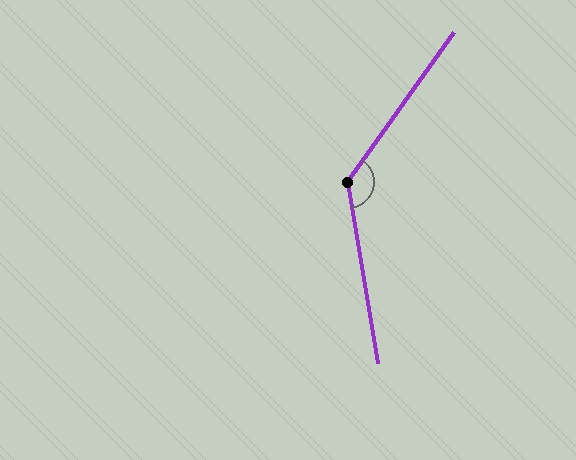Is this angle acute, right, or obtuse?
It is obtuse.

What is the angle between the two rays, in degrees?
Approximately 135 degrees.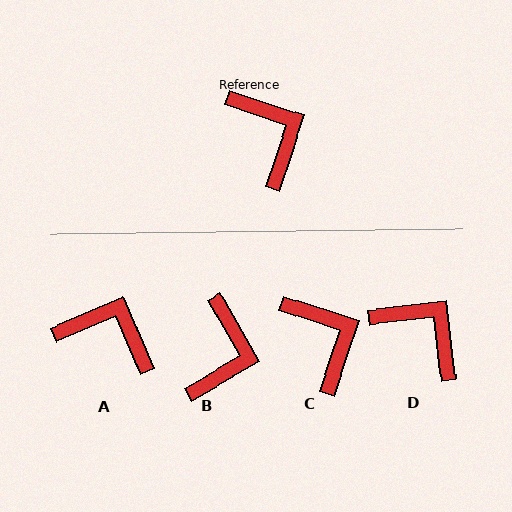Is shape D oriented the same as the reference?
No, it is off by about 25 degrees.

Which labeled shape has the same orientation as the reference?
C.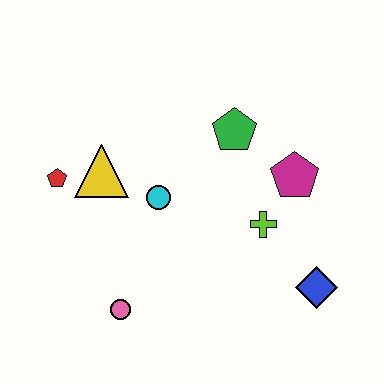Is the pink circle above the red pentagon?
No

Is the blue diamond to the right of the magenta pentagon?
Yes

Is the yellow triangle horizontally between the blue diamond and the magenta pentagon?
No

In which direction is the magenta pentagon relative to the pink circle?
The magenta pentagon is to the right of the pink circle.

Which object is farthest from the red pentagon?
The blue diamond is farthest from the red pentagon.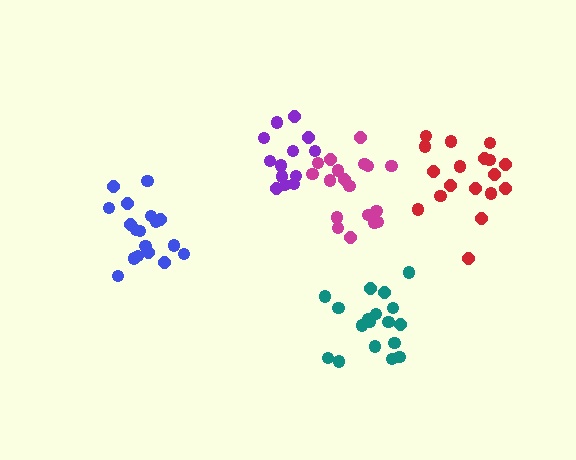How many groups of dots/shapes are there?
There are 5 groups.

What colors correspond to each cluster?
The clusters are colored: teal, blue, red, purple, magenta.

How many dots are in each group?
Group 1: 18 dots, Group 2: 18 dots, Group 3: 18 dots, Group 4: 13 dots, Group 5: 18 dots (85 total).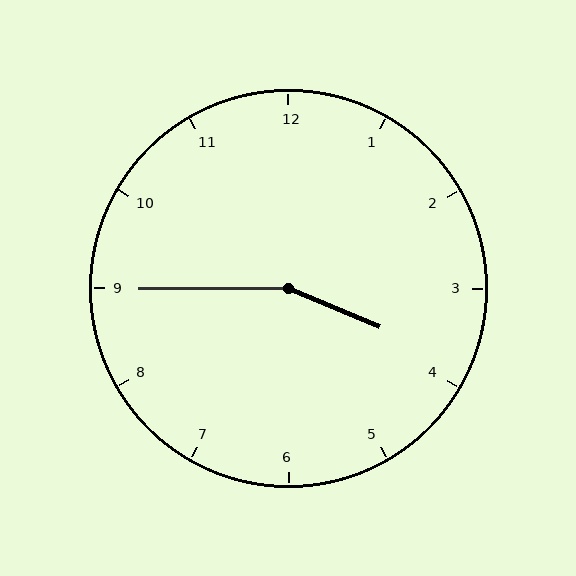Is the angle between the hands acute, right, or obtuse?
It is obtuse.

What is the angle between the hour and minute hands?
Approximately 158 degrees.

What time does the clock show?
3:45.